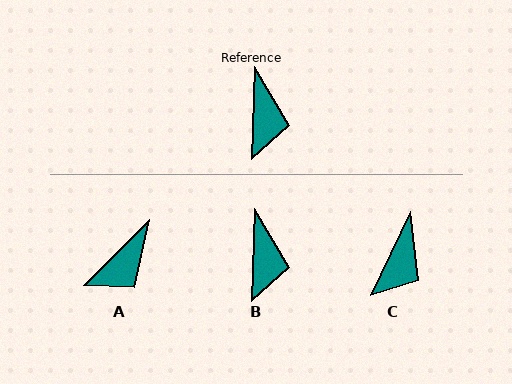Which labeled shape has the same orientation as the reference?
B.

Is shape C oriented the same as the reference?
No, it is off by about 24 degrees.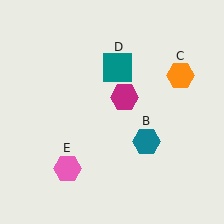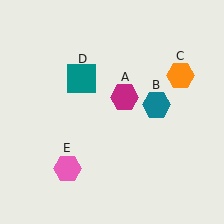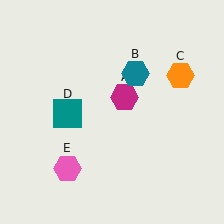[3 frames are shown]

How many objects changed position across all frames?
2 objects changed position: teal hexagon (object B), teal square (object D).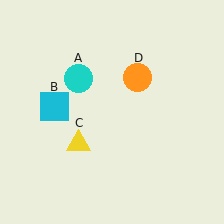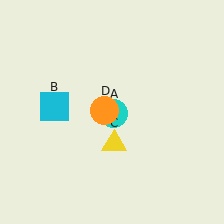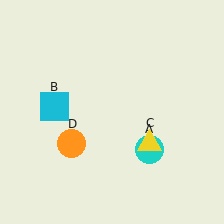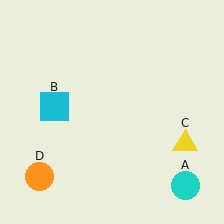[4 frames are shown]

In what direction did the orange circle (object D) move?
The orange circle (object D) moved down and to the left.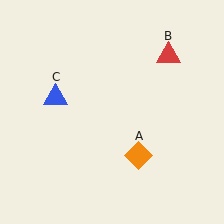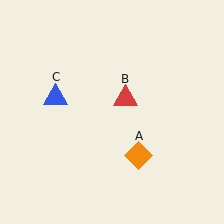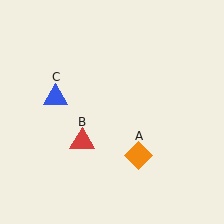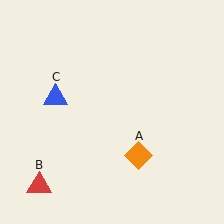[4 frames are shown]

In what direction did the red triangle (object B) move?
The red triangle (object B) moved down and to the left.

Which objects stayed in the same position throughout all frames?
Orange diamond (object A) and blue triangle (object C) remained stationary.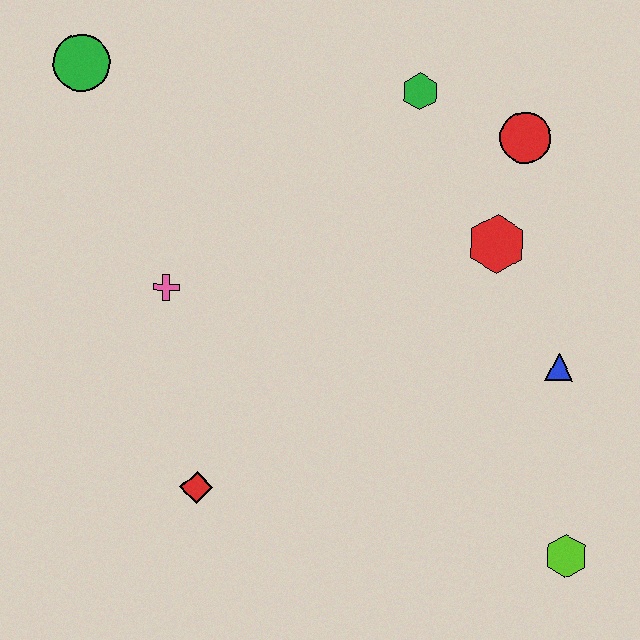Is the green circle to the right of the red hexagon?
No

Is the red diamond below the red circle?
Yes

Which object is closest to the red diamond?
The pink cross is closest to the red diamond.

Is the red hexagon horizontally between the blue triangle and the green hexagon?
Yes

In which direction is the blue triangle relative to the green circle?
The blue triangle is to the right of the green circle.